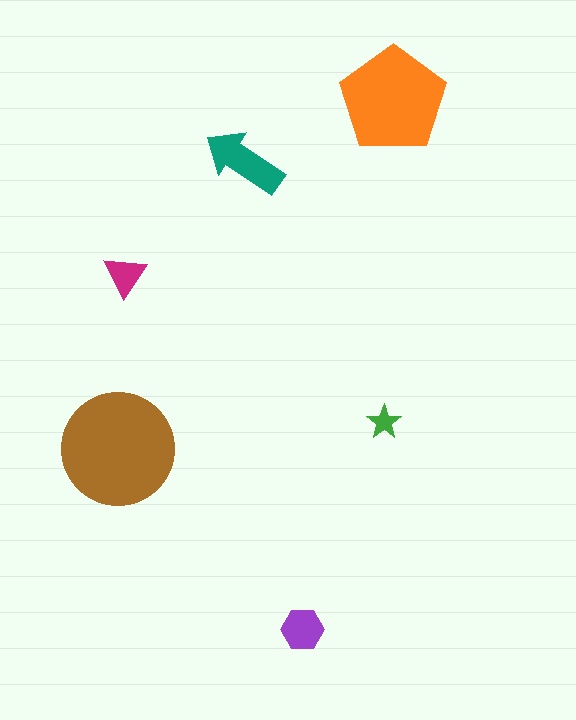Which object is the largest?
The brown circle.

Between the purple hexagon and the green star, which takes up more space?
The purple hexagon.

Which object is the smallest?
The green star.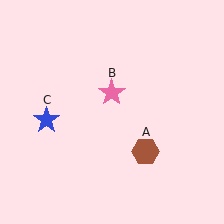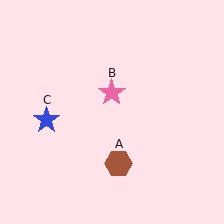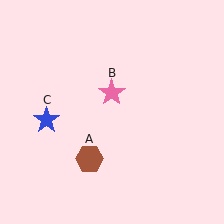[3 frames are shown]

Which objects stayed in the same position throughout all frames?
Pink star (object B) and blue star (object C) remained stationary.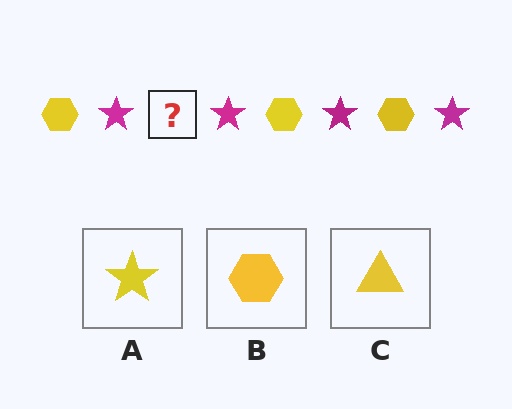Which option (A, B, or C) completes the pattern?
B.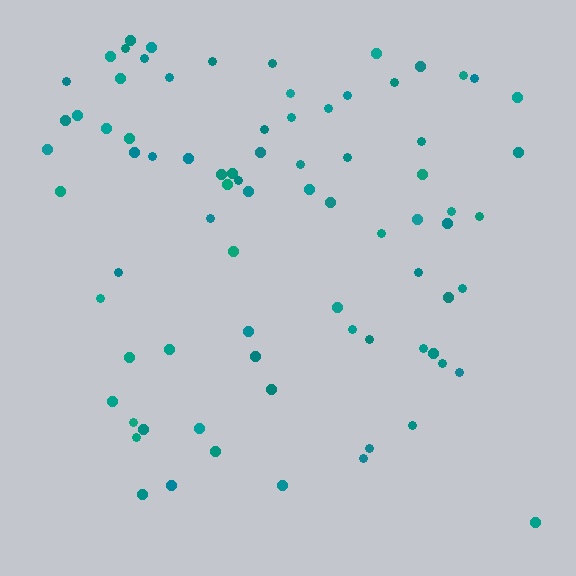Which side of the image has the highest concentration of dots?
The top.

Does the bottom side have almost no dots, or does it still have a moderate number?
Still a moderate number, just noticeably fewer than the top.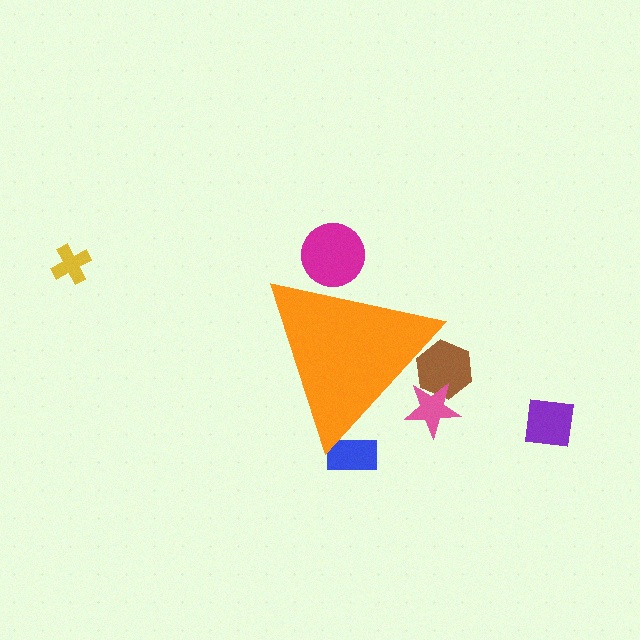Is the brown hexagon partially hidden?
Yes, the brown hexagon is partially hidden behind the orange triangle.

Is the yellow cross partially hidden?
No, the yellow cross is fully visible.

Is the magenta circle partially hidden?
Yes, the magenta circle is partially hidden behind the orange triangle.